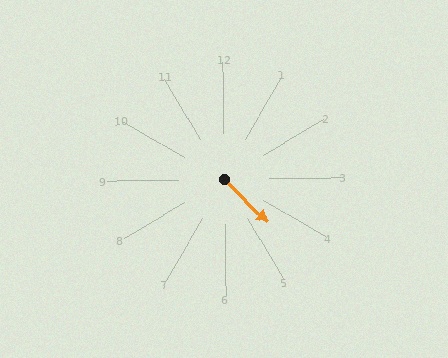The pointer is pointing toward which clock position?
Roughly 5 o'clock.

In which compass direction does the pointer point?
Southeast.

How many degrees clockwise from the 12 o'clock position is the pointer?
Approximately 136 degrees.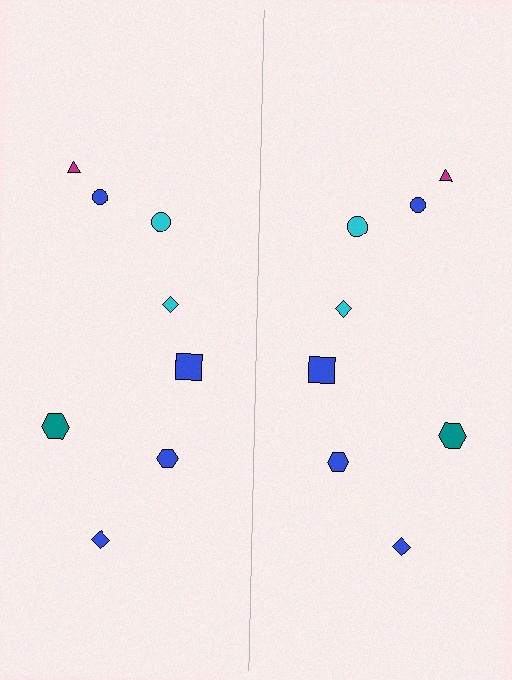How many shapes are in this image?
There are 16 shapes in this image.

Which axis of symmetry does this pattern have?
The pattern has a vertical axis of symmetry running through the center of the image.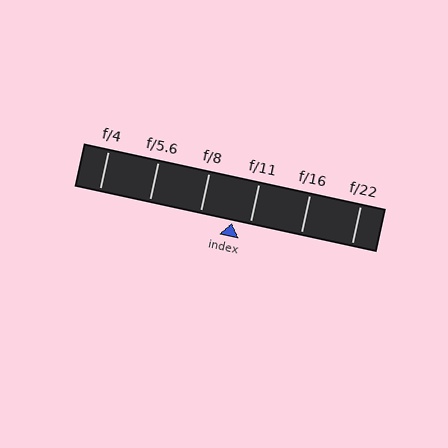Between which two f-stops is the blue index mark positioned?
The index mark is between f/8 and f/11.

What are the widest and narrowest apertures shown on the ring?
The widest aperture shown is f/4 and the narrowest is f/22.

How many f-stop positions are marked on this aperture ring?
There are 6 f-stop positions marked.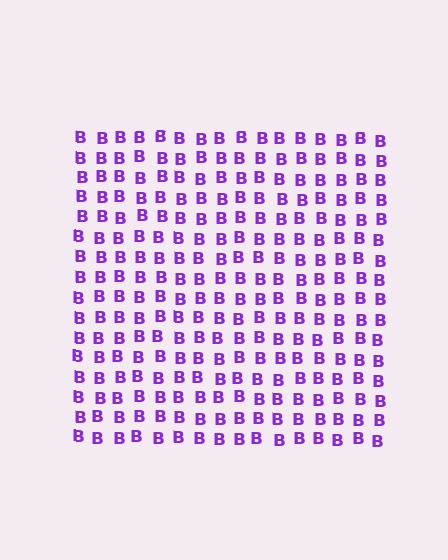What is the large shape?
The large shape is a square.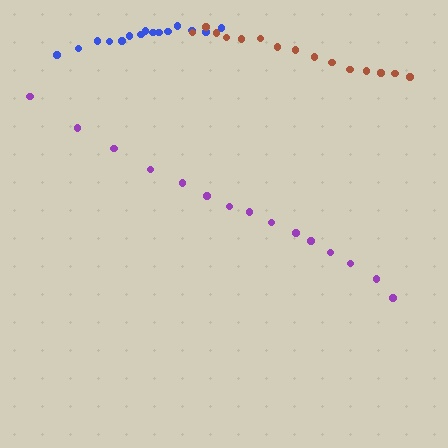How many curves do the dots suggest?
There are 3 distinct paths.